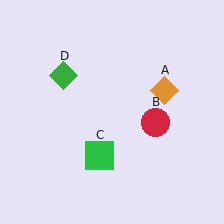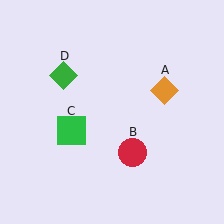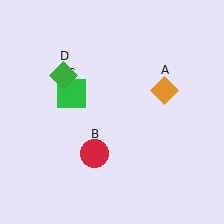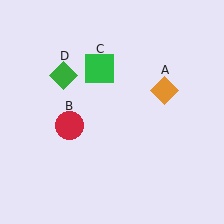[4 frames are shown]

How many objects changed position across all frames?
2 objects changed position: red circle (object B), green square (object C).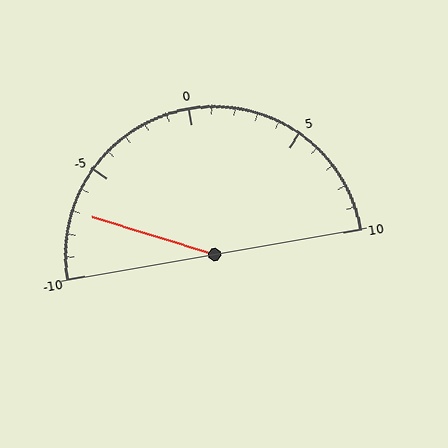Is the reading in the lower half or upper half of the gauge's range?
The reading is in the lower half of the range (-10 to 10).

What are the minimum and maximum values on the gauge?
The gauge ranges from -10 to 10.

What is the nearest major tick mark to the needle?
The nearest major tick mark is -5.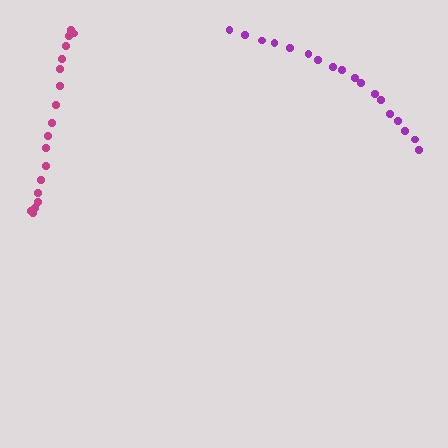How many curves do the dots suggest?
There are 2 distinct paths.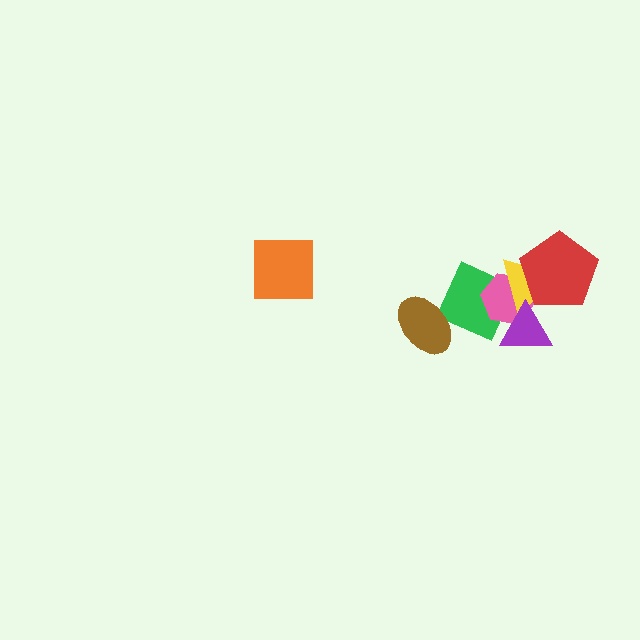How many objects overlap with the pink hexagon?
4 objects overlap with the pink hexagon.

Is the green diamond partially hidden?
Yes, it is partially covered by another shape.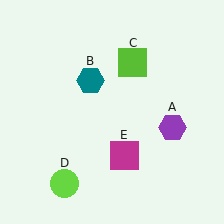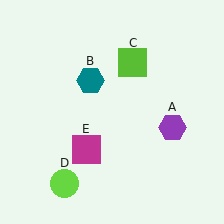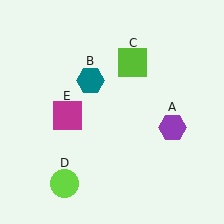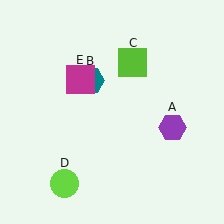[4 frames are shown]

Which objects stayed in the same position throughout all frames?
Purple hexagon (object A) and teal hexagon (object B) and lime square (object C) and lime circle (object D) remained stationary.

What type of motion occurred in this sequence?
The magenta square (object E) rotated clockwise around the center of the scene.